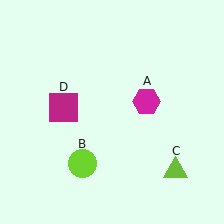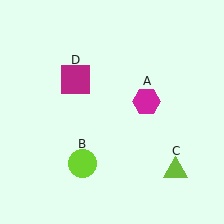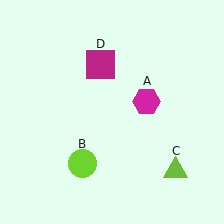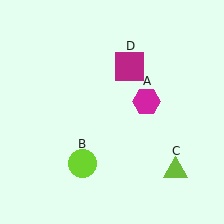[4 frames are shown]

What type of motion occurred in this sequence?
The magenta square (object D) rotated clockwise around the center of the scene.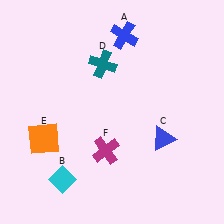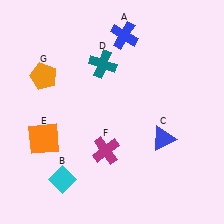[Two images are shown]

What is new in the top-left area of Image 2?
An orange pentagon (G) was added in the top-left area of Image 2.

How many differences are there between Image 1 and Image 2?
There is 1 difference between the two images.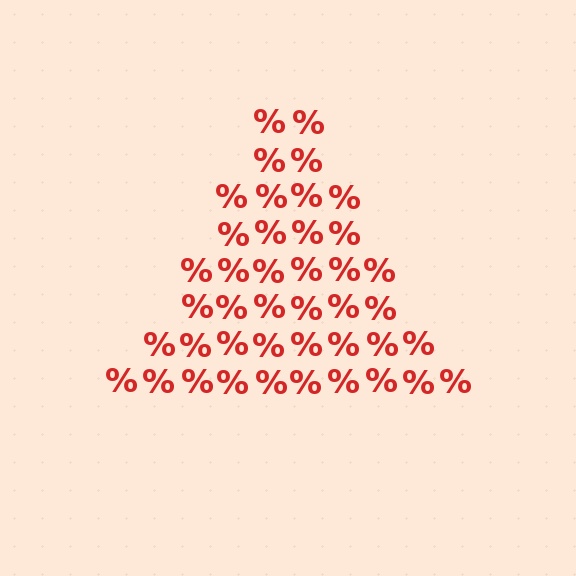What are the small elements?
The small elements are percent signs.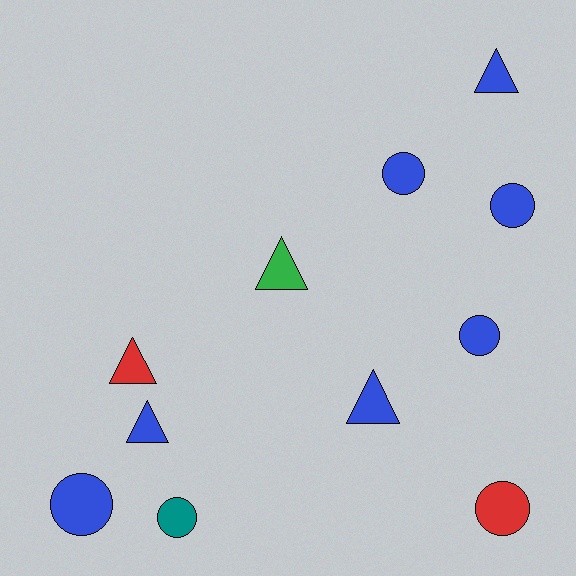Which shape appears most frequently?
Circle, with 6 objects.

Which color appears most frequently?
Blue, with 7 objects.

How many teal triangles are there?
There are no teal triangles.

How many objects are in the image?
There are 11 objects.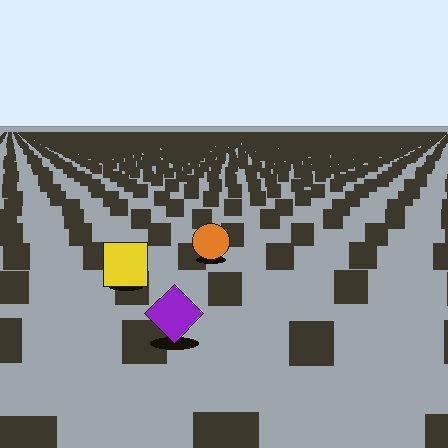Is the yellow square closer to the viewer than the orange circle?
Yes. The yellow square is closer — you can tell from the texture gradient: the ground texture is coarser near it.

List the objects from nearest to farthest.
From nearest to farthest: the purple diamond, the yellow square, the orange circle.